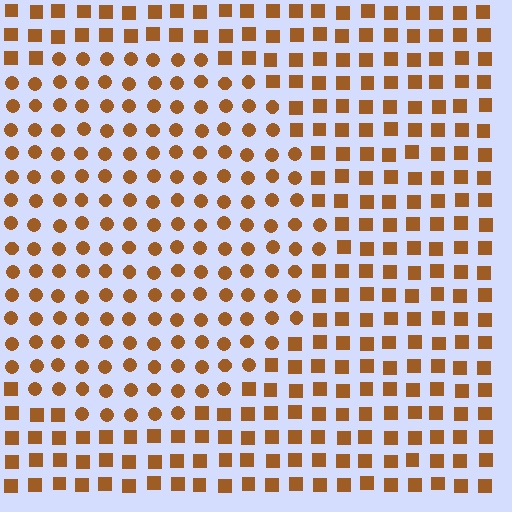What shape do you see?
I see a circle.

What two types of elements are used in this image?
The image uses circles inside the circle region and squares outside it.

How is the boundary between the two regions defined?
The boundary is defined by a change in element shape: circles inside vs. squares outside. All elements share the same color and spacing.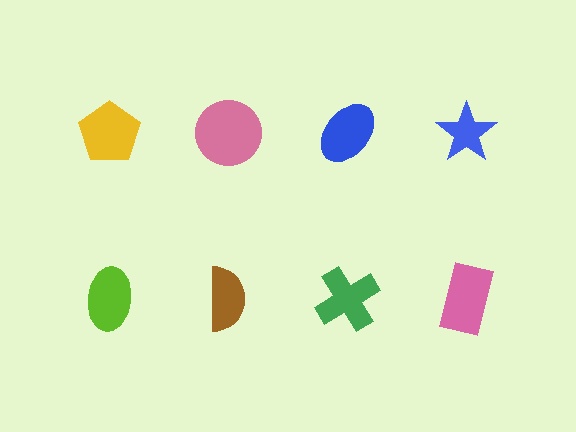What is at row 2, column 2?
A brown semicircle.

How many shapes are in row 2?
4 shapes.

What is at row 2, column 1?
A lime ellipse.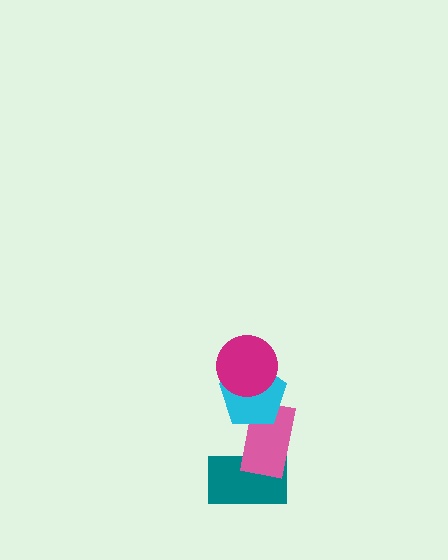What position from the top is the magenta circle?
The magenta circle is 1st from the top.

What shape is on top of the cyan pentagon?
The magenta circle is on top of the cyan pentagon.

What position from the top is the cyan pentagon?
The cyan pentagon is 2nd from the top.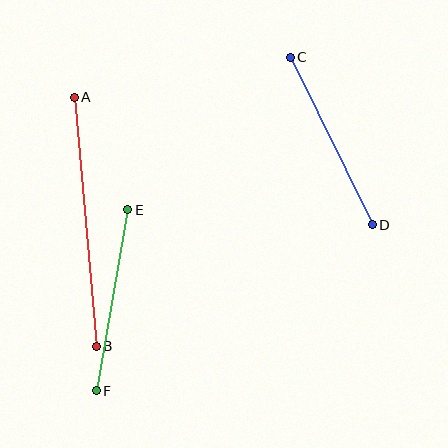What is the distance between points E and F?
The distance is approximately 184 pixels.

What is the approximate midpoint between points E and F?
The midpoint is at approximately (112, 300) pixels.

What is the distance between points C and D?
The distance is approximately 186 pixels.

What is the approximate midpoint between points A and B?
The midpoint is at approximately (85, 222) pixels.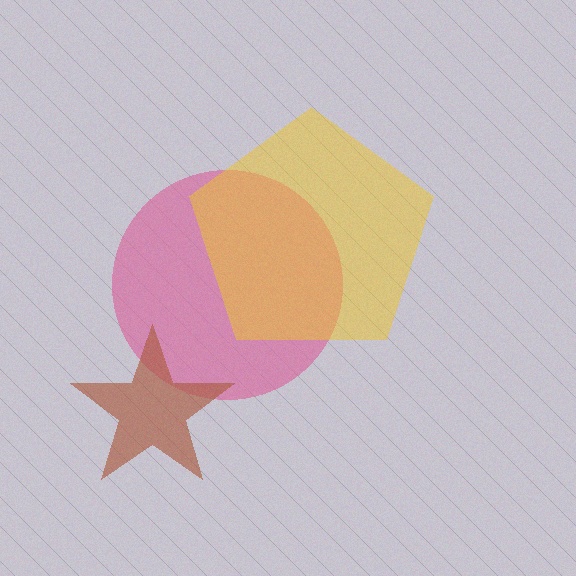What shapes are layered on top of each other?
The layered shapes are: a pink circle, a yellow pentagon, a brown star.